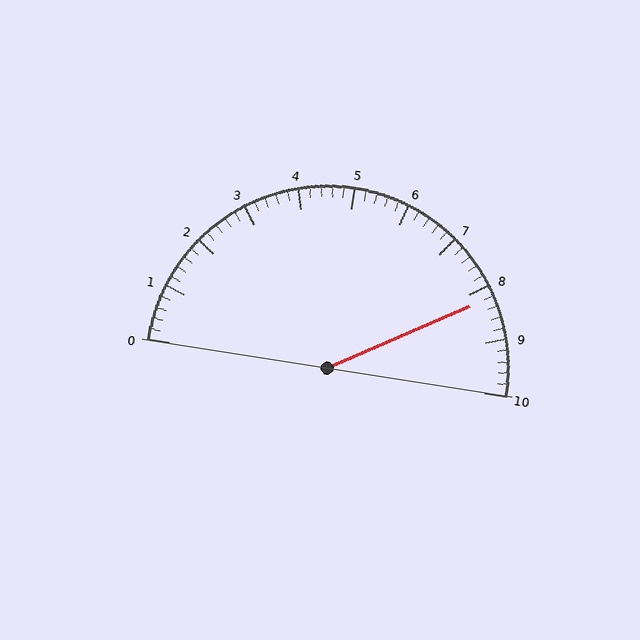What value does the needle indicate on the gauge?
The needle indicates approximately 8.2.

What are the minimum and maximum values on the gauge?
The gauge ranges from 0 to 10.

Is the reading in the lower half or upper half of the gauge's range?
The reading is in the upper half of the range (0 to 10).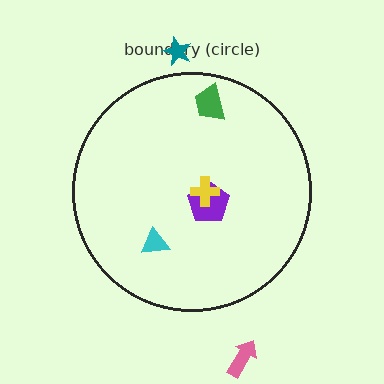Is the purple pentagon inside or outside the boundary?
Inside.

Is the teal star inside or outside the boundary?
Outside.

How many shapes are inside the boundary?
4 inside, 2 outside.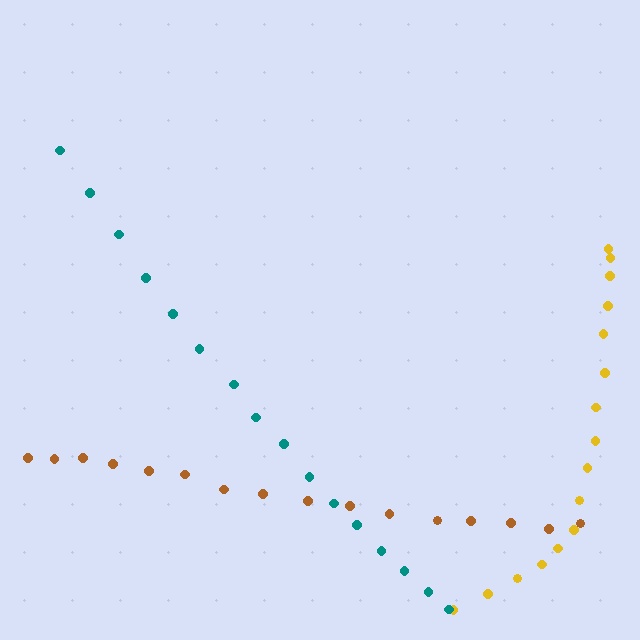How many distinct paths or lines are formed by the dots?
There are 3 distinct paths.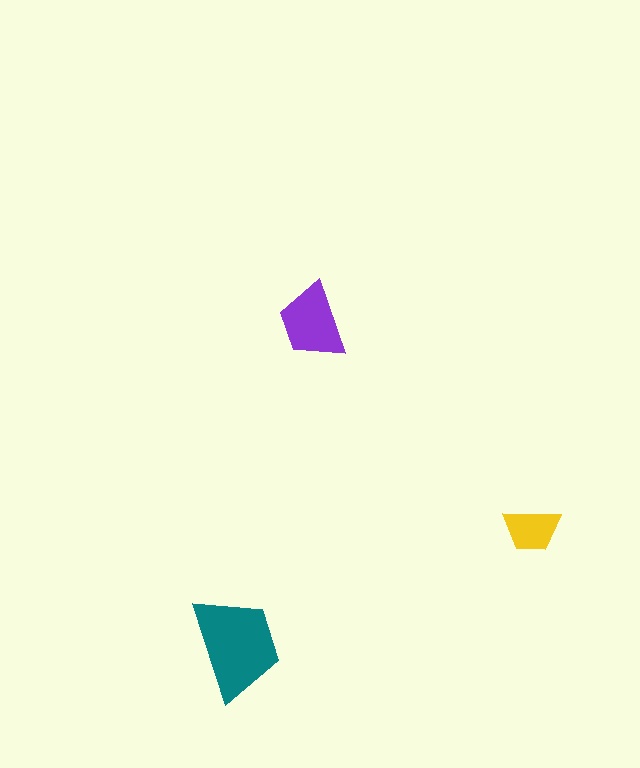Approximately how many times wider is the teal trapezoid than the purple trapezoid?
About 1.5 times wider.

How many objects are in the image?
There are 3 objects in the image.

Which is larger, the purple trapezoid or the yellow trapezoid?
The purple one.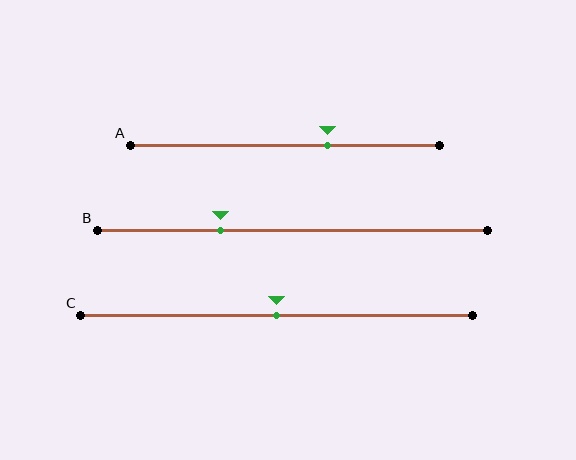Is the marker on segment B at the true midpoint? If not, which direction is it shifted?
No, the marker on segment B is shifted to the left by about 18% of the segment length.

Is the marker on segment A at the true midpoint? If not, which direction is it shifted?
No, the marker on segment A is shifted to the right by about 14% of the segment length.